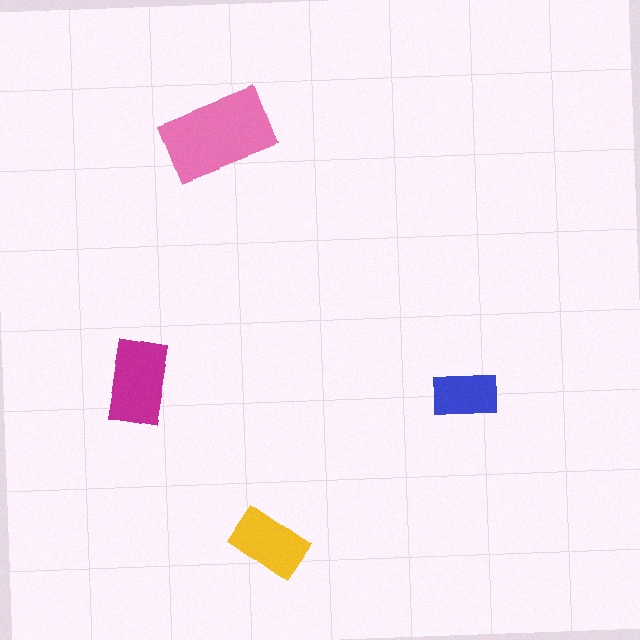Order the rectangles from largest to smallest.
the pink one, the magenta one, the yellow one, the blue one.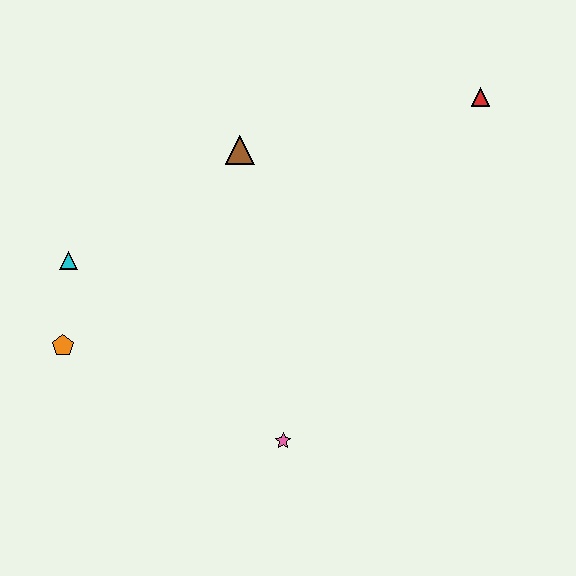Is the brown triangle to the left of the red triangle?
Yes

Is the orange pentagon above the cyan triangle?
No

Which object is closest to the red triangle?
The brown triangle is closest to the red triangle.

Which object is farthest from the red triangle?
The orange pentagon is farthest from the red triangle.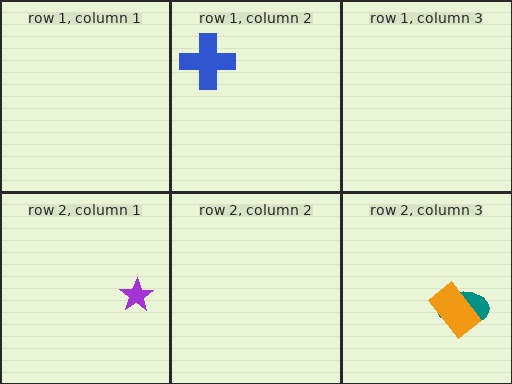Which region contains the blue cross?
The row 1, column 2 region.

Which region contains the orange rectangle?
The row 2, column 3 region.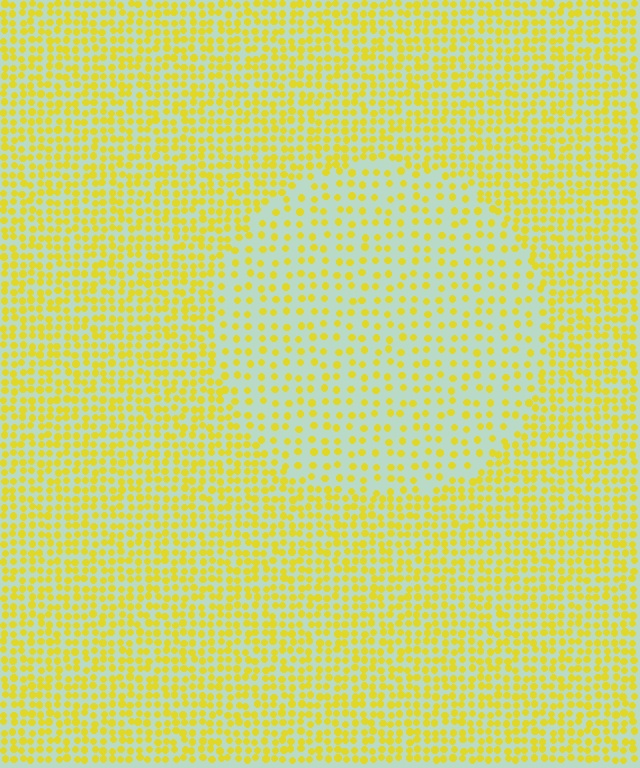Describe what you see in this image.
The image contains small yellow elements arranged at two different densities. A circle-shaped region is visible where the elements are less densely packed than the surrounding area.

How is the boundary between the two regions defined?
The boundary is defined by a change in element density (approximately 2.0x ratio). All elements are the same color, size, and shape.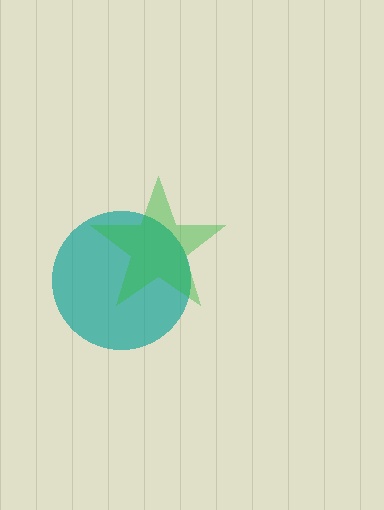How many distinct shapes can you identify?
There are 2 distinct shapes: a teal circle, a green star.